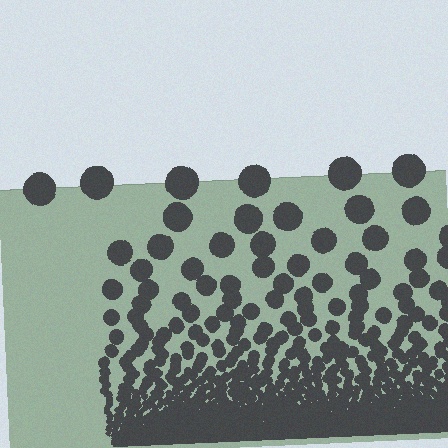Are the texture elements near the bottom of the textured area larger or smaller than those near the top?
Smaller. The gradient is inverted — elements near the bottom are smaller and denser.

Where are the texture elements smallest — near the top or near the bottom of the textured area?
Near the bottom.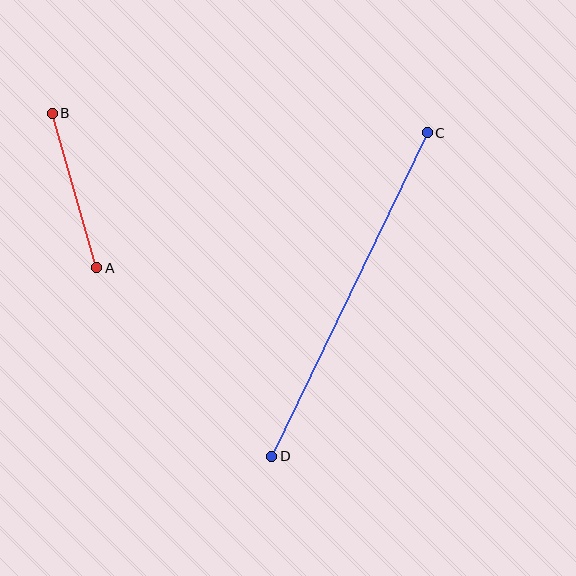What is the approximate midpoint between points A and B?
The midpoint is at approximately (74, 191) pixels.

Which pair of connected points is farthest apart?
Points C and D are farthest apart.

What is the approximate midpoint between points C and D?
The midpoint is at approximately (349, 295) pixels.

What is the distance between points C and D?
The distance is approximately 359 pixels.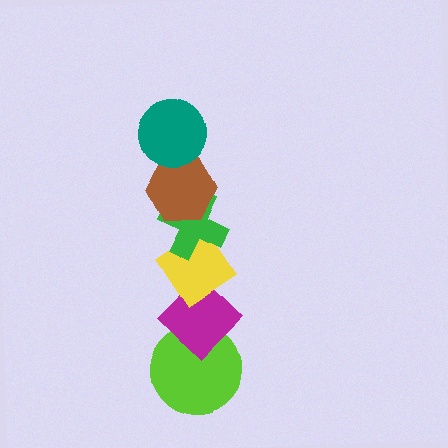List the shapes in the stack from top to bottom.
From top to bottom: the teal circle, the brown hexagon, the green cross, the yellow diamond, the magenta diamond, the lime circle.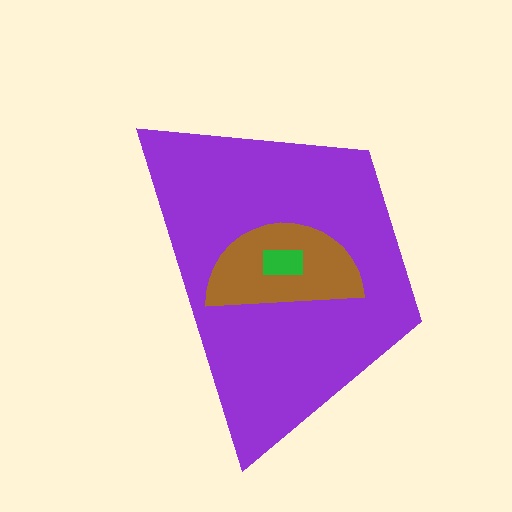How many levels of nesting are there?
3.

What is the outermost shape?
The purple trapezoid.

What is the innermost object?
The green rectangle.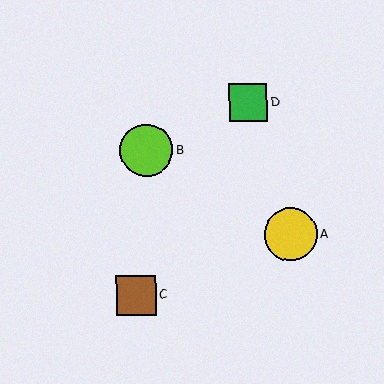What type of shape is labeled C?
Shape C is a brown square.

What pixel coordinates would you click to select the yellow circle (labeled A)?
Click at (290, 235) to select the yellow circle A.